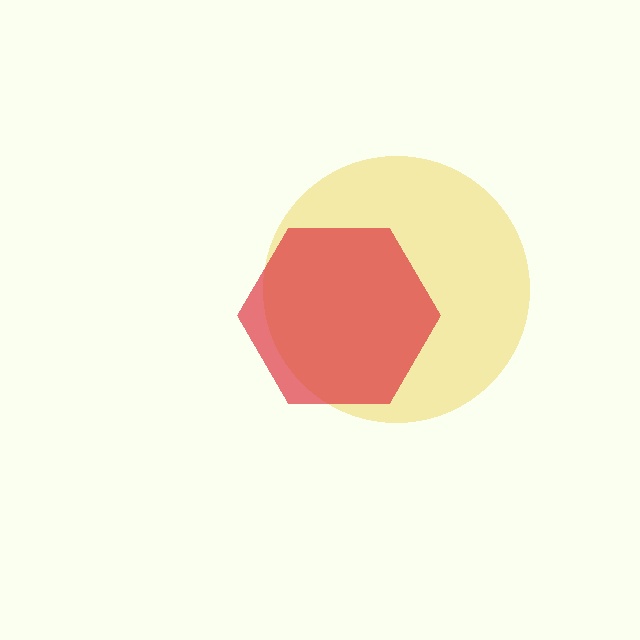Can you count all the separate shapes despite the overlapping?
Yes, there are 2 separate shapes.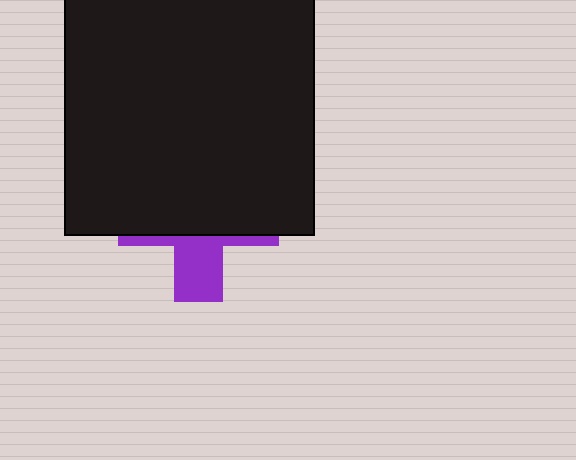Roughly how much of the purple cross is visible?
A small part of it is visible (roughly 33%).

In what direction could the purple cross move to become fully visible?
The purple cross could move down. That would shift it out from behind the black rectangle entirely.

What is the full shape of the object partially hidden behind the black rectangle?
The partially hidden object is a purple cross.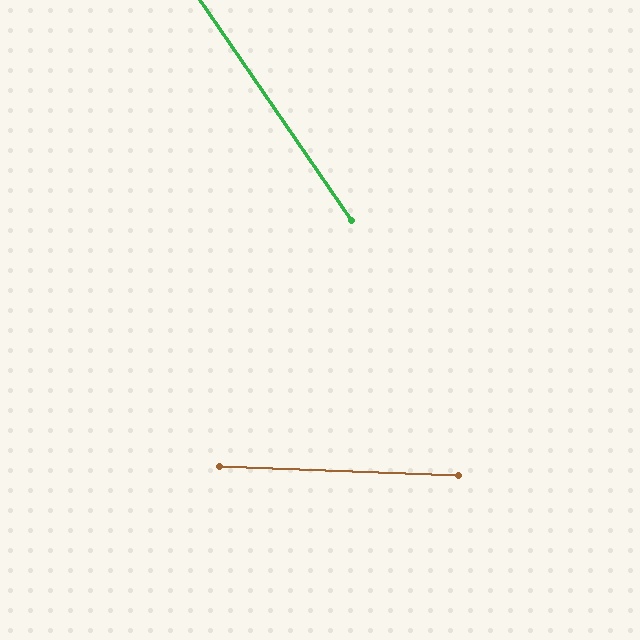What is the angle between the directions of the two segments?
Approximately 53 degrees.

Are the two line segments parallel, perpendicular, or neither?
Neither parallel nor perpendicular — they differ by about 53°.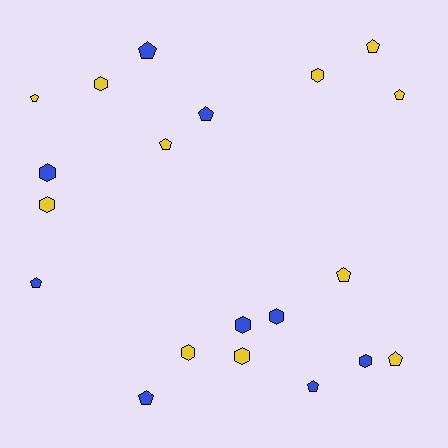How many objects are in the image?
There are 20 objects.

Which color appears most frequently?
Yellow, with 11 objects.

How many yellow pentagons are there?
There are 6 yellow pentagons.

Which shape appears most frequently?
Pentagon, with 11 objects.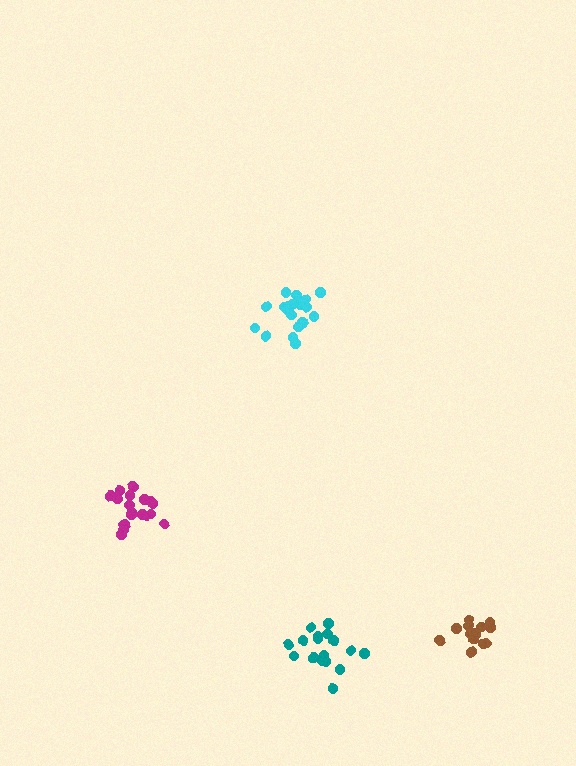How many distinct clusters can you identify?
There are 4 distinct clusters.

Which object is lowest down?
The teal cluster is bottommost.